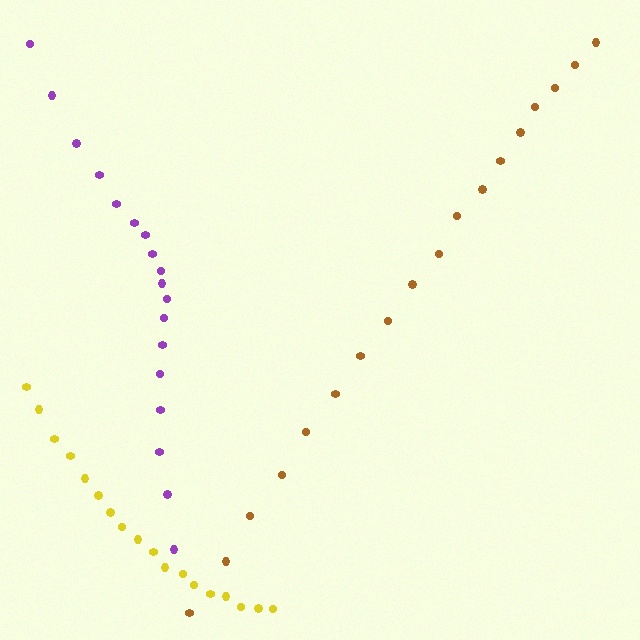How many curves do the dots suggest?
There are 3 distinct paths.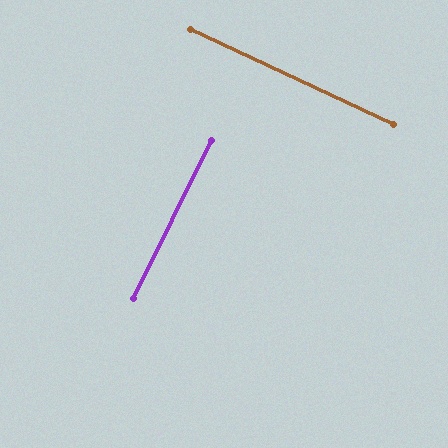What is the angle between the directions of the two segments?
Approximately 89 degrees.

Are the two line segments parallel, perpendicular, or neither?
Perpendicular — they meet at approximately 89°.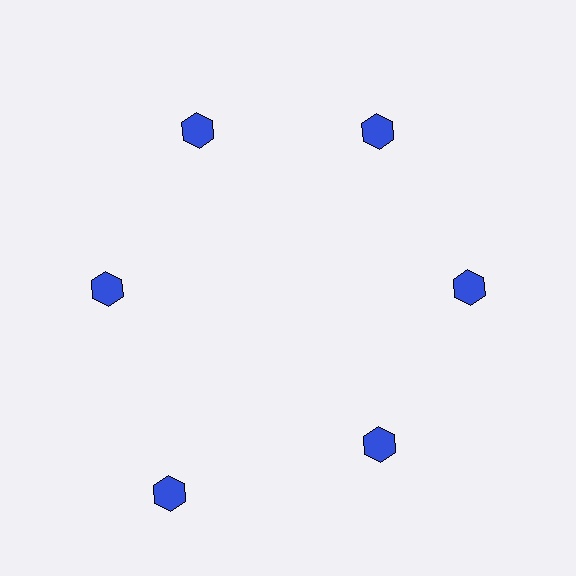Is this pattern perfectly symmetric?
No. The 6 blue hexagons are arranged in a ring, but one element near the 7 o'clock position is pushed outward from the center, breaking the 6-fold rotational symmetry.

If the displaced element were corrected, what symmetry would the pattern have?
It would have 6-fold rotational symmetry — the pattern would map onto itself every 60 degrees.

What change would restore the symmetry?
The symmetry would be restored by moving it inward, back onto the ring so that all 6 hexagons sit at equal angles and equal distance from the center.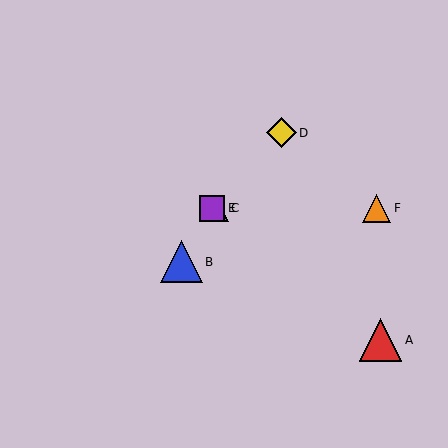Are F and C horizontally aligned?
Yes, both are at y≈208.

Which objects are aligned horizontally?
Objects C, E, F are aligned horizontally.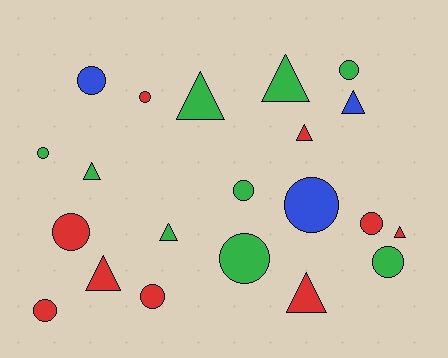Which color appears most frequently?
Green, with 9 objects.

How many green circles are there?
There are 5 green circles.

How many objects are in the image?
There are 21 objects.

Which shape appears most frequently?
Circle, with 12 objects.